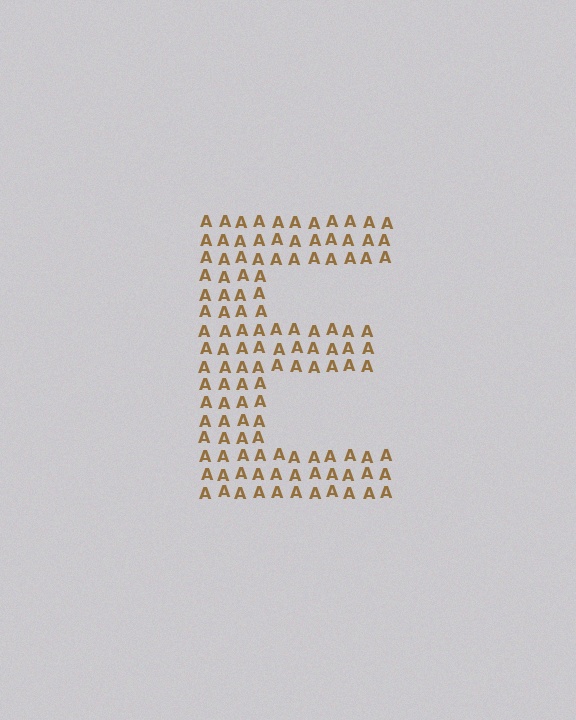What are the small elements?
The small elements are letter A's.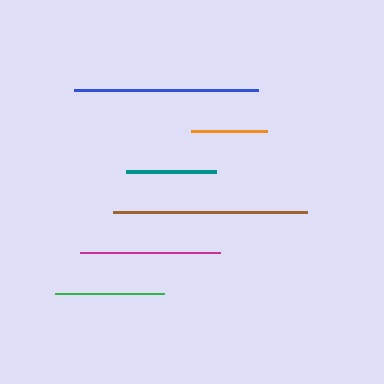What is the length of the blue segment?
The blue segment is approximately 184 pixels long.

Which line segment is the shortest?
The orange line is the shortest at approximately 76 pixels.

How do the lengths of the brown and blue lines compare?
The brown and blue lines are approximately the same length.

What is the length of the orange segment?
The orange segment is approximately 76 pixels long.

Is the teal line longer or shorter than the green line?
The green line is longer than the teal line.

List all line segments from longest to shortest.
From longest to shortest: brown, blue, magenta, green, teal, orange.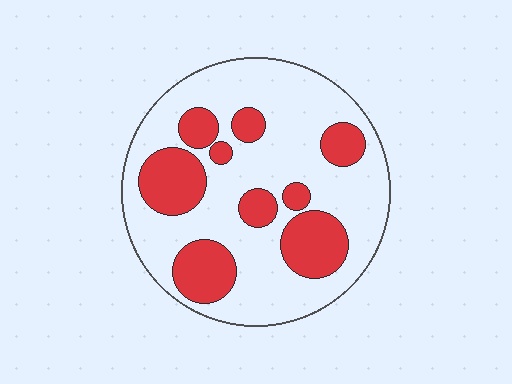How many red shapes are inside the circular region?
9.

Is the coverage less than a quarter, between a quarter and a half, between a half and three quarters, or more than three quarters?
Between a quarter and a half.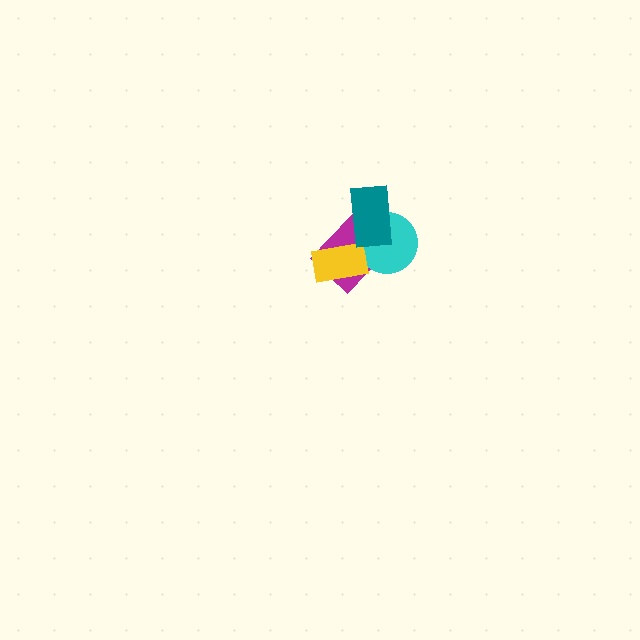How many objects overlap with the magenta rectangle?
3 objects overlap with the magenta rectangle.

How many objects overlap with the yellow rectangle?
2 objects overlap with the yellow rectangle.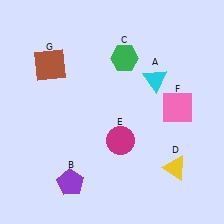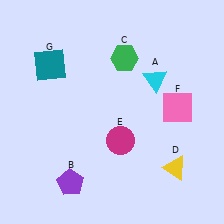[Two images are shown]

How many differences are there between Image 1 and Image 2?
There is 1 difference between the two images.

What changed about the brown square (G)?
In Image 1, G is brown. In Image 2, it changed to teal.